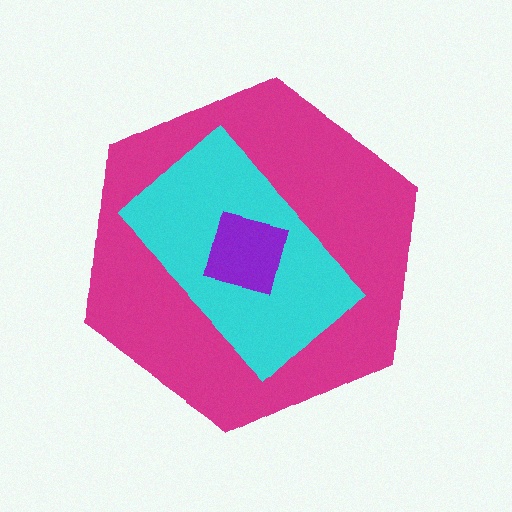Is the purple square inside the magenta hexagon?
Yes.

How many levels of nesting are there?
3.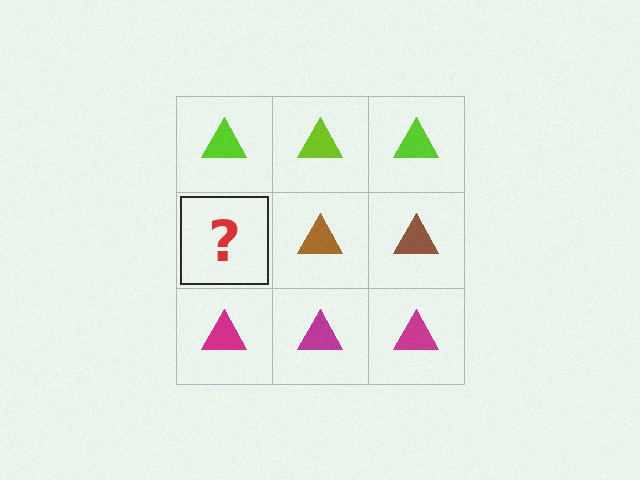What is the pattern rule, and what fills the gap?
The rule is that each row has a consistent color. The gap should be filled with a brown triangle.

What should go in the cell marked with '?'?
The missing cell should contain a brown triangle.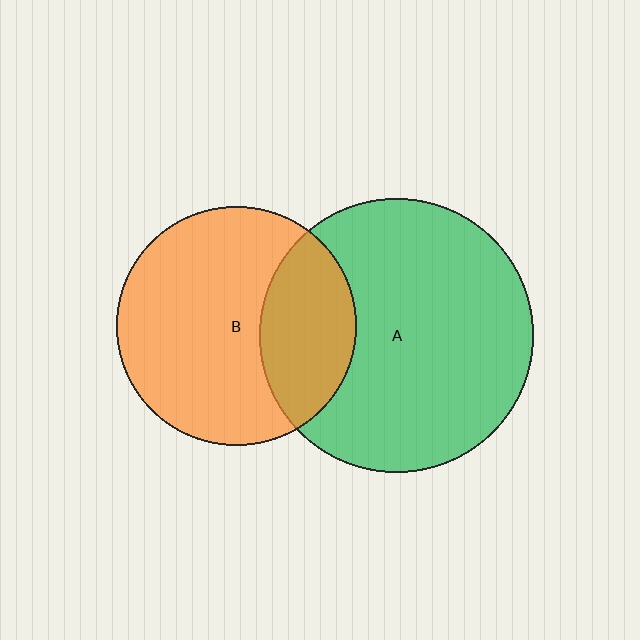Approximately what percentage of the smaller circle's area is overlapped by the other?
Approximately 30%.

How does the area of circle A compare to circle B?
Approximately 1.3 times.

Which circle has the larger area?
Circle A (green).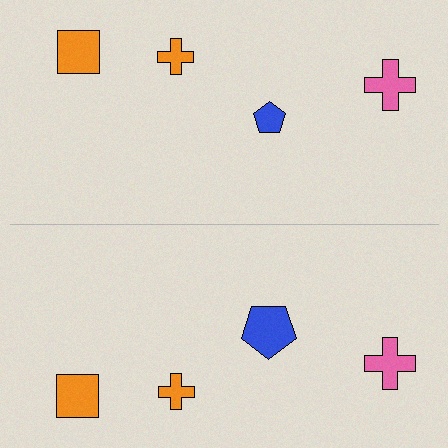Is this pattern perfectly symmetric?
No, the pattern is not perfectly symmetric. The blue pentagon on the bottom side has a different size than its mirror counterpart.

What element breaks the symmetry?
The blue pentagon on the bottom side has a different size than its mirror counterpart.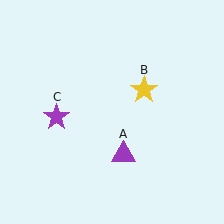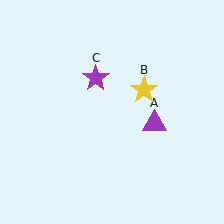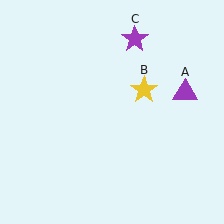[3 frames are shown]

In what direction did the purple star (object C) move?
The purple star (object C) moved up and to the right.